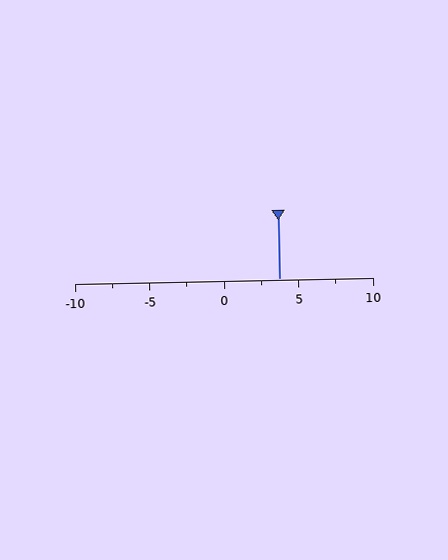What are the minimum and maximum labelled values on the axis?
The axis runs from -10 to 10.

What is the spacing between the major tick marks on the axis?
The major ticks are spaced 5 apart.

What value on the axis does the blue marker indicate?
The marker indicates approximately 3.8.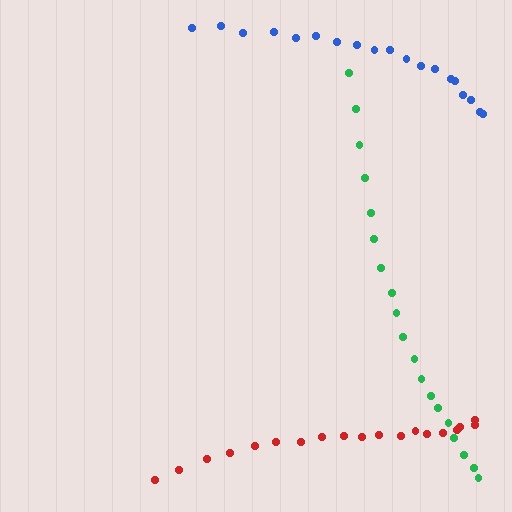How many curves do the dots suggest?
There are 3 distinct paths.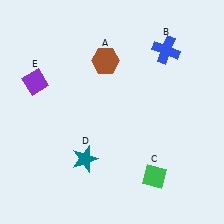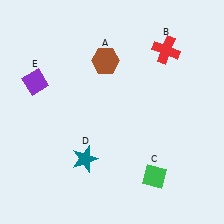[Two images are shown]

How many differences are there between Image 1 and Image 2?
There is 1 difference between the two images.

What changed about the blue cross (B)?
In Image 1, B is blue. In Image 2, it changed to red.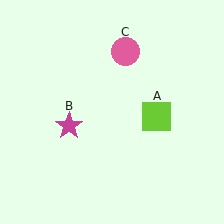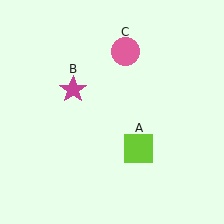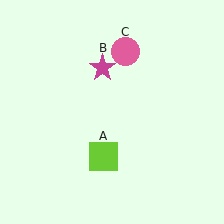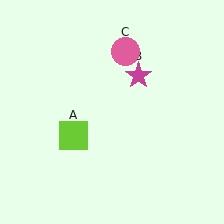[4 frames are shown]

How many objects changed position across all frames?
2 objects changed position: lime square (object A), magenta star (object B).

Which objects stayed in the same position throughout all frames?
Pink circle (object C) remained stationary.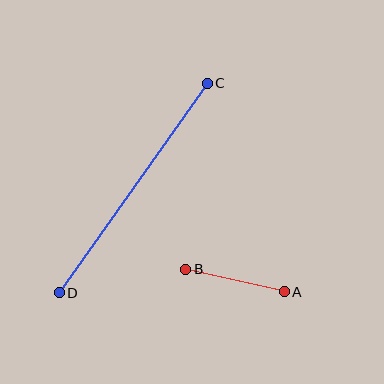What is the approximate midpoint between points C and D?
The midpoint is at approximately (133, 188) pixels.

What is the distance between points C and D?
The distance is approximately 256 pixels.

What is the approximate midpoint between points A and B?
The midpoint is at approximately (235, 281) pixels.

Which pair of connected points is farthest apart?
Points C and D are farthest apart.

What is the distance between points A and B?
The distance is approximately 101 pixels.